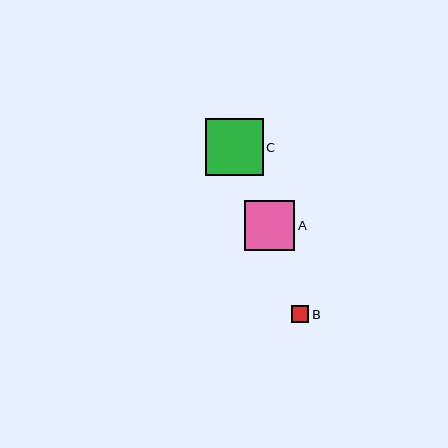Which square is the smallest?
Square B is the smallest with a size of approximately 17 pixels.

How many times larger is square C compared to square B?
Square C is approximately 3.4 times the size of square B.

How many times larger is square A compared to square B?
Square A is approximately 3.0 times the size of square B.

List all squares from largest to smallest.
From largest to smallest: C, A, B.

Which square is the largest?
Square C is the largest with a size of approximately 57 pixels.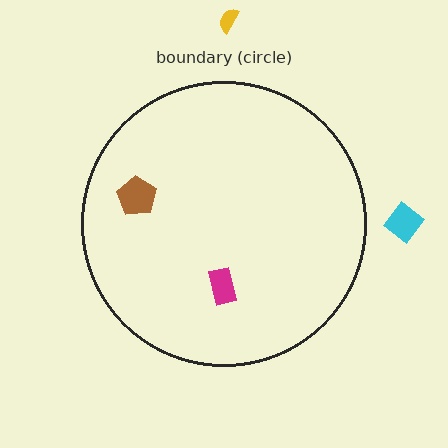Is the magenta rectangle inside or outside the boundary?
Inside.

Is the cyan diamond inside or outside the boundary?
Outside.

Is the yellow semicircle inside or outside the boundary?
Outside.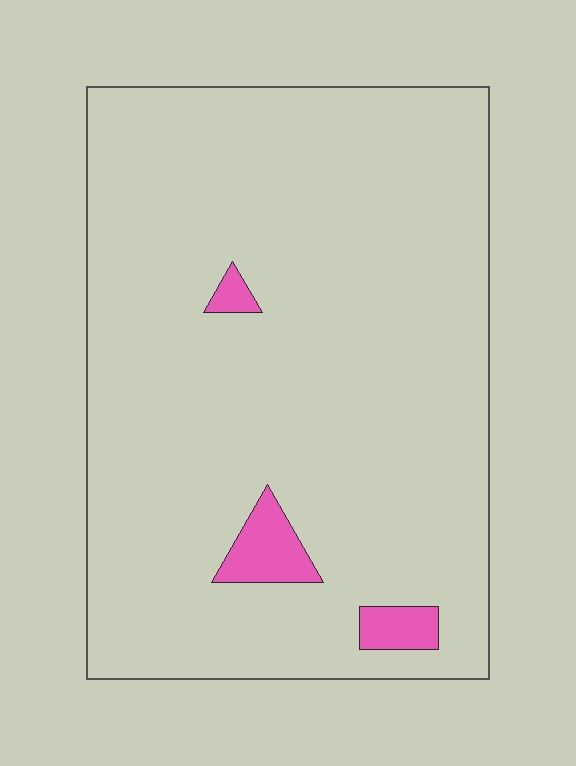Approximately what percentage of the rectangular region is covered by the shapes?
Approximately 5%.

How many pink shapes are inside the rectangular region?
3.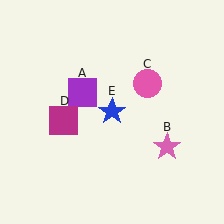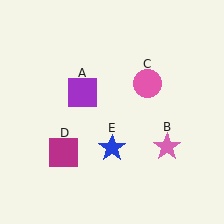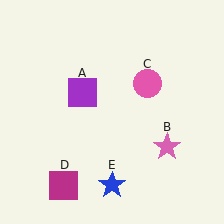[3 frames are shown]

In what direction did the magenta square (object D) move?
The magenta square (object D) moved down.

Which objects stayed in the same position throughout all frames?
Purple square (object A) and pink star (object B) and pink circle (object C) remained stationary.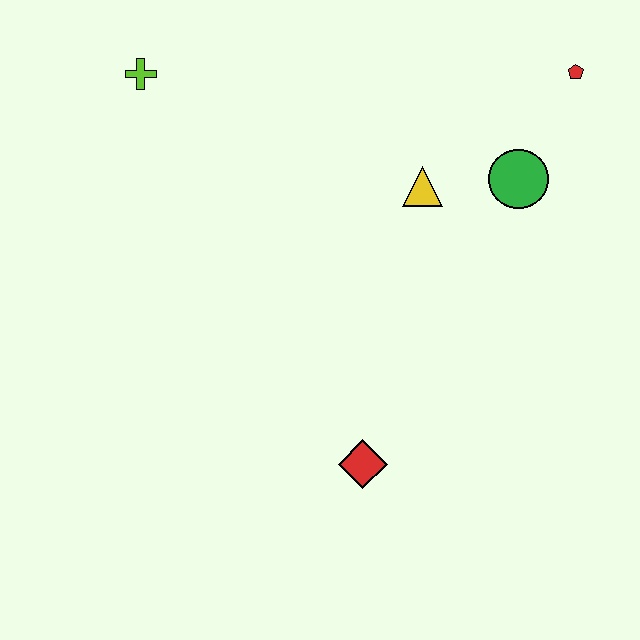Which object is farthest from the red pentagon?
The red diamond is farthest from the red pentagon.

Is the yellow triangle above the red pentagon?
No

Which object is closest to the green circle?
The yellow triangle is closest to the green circle.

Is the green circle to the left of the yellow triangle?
No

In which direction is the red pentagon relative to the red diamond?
The red pentagon is above the red diamond.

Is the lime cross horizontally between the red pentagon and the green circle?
No